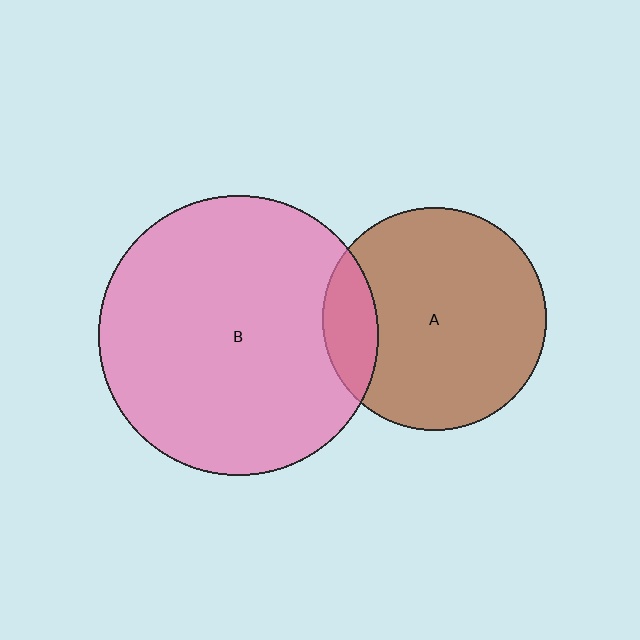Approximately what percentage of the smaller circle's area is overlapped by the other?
Approximately 15%.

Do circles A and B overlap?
Yes.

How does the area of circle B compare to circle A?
Approximately 1.6 times.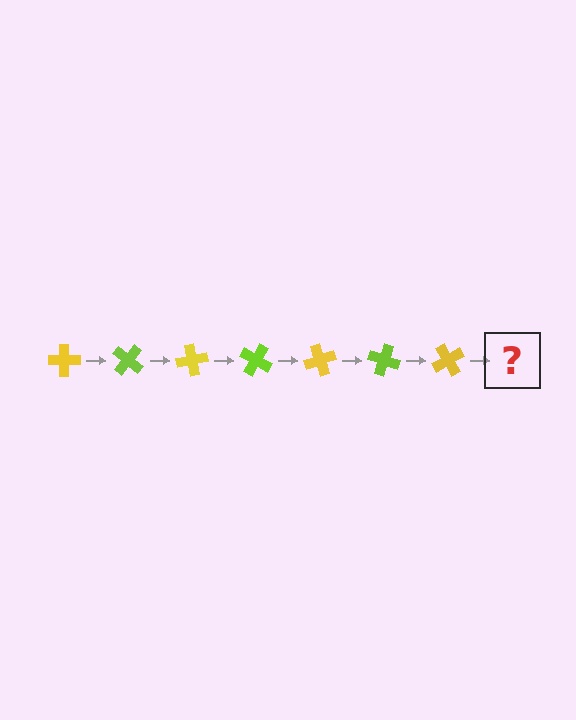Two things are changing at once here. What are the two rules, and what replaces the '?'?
The two rules are that it rotates 40 degrees each step and the color cycles through yellow and lime. The '?' should be a lime cross, rotated 280 degrees from the start.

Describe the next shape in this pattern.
It should be a lime cross, rotated 280 degrees from the start.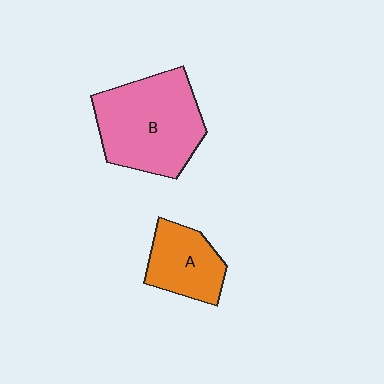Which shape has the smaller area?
Shape A (orange).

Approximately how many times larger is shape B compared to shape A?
Approximately 1.9 times.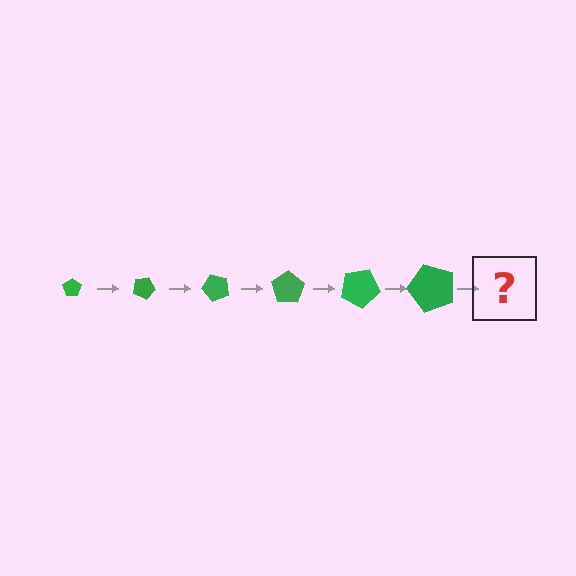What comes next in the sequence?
The next element should be a pentagon, larger than the previous one and rotated 150 degrees from the start.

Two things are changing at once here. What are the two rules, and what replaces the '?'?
The two rules are that the pentagon grows larger each step and it rotates 25 degrees each step. The '?' should be a pentagon, larger than the previous one and rotated 150 degrees from the start.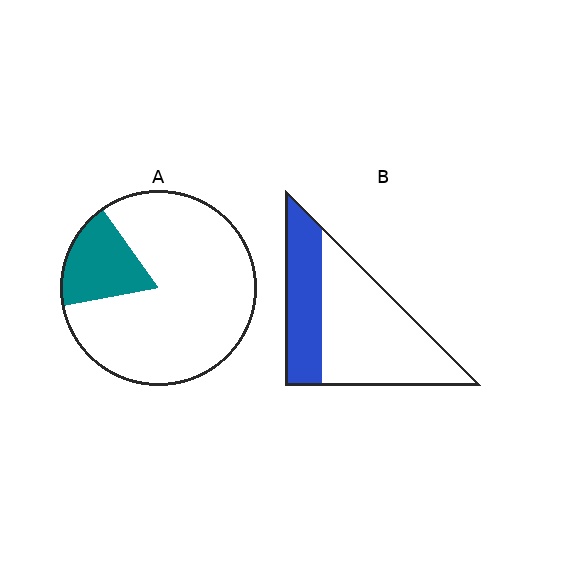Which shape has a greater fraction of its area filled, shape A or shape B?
Shape B.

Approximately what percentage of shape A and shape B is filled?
A is approximately 20% and B is approximately 35%.